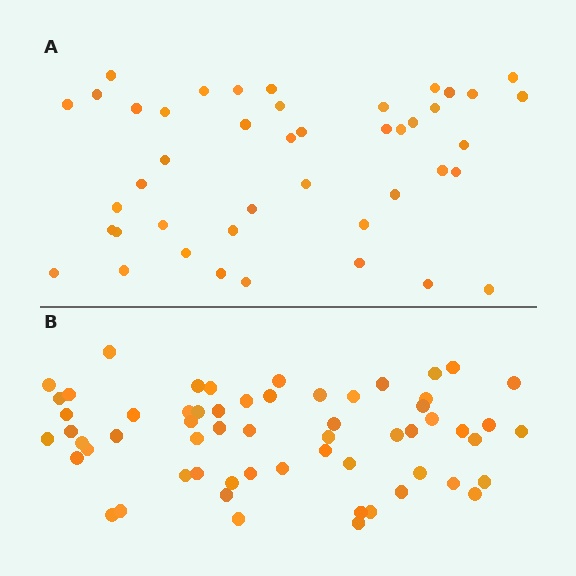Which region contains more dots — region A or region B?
Region B (the bottom region) has more dots.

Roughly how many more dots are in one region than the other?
Region B has approximately 15 more dots than region A.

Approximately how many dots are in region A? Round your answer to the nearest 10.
About 40 dots. (The exact count is 44, which rounds to 40.)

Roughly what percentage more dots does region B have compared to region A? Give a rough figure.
About 35% more.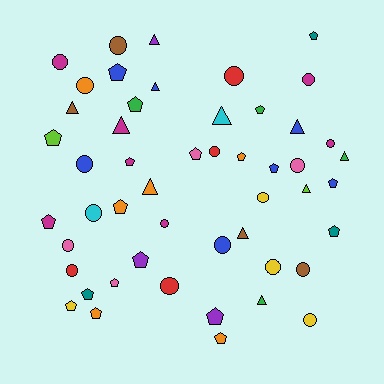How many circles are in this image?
There are 19 circles.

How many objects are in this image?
There are 50 objects.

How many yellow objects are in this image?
There are 4 yellow objects.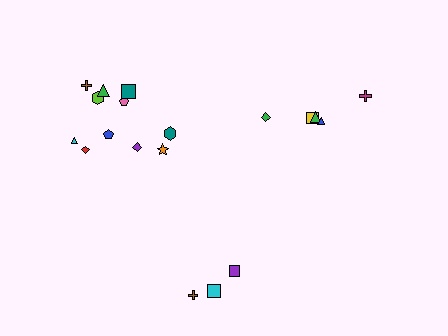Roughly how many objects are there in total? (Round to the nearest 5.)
Roughly 20 objects in total.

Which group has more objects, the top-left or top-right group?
The top-left group.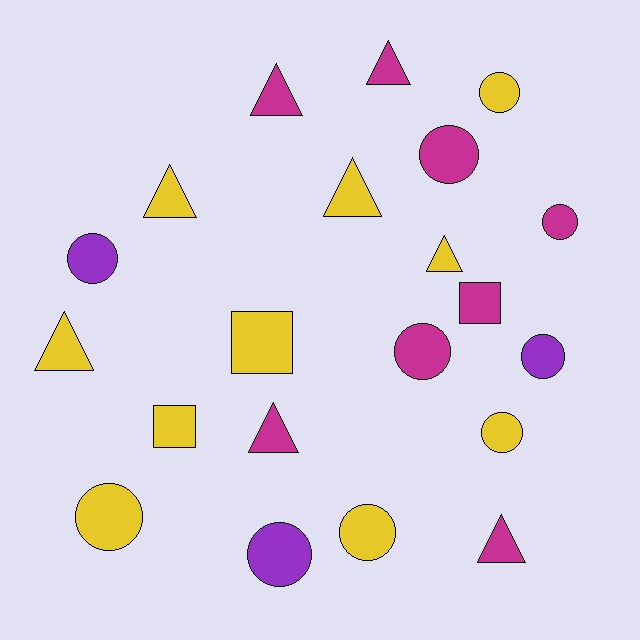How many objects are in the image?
There are 21 objects.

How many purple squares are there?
There are no purple squares.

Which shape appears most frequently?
Circle, with 10 objects.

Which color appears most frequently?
Yellow, with 10 objects.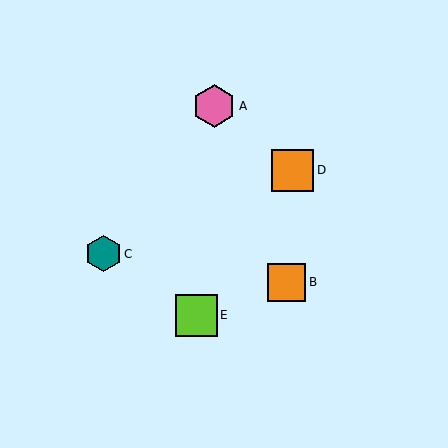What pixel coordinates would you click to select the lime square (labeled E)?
Click at (197, 315) to select the lime square E.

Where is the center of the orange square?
The center of the orange square is at (293, 170).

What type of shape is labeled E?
Shape E is a lime square.